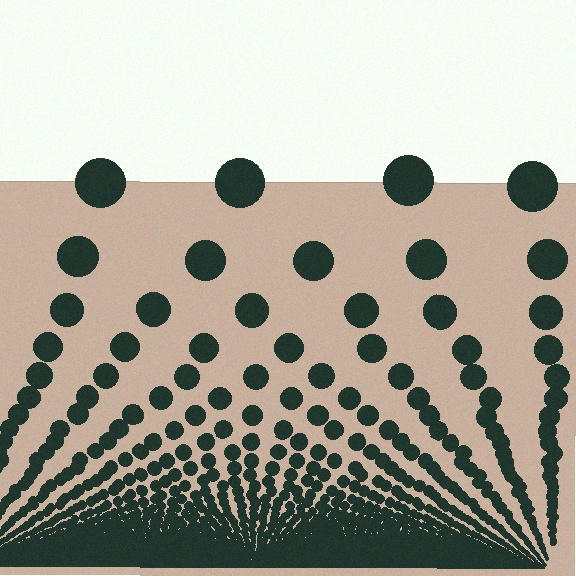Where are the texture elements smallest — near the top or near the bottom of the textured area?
Near the bottom.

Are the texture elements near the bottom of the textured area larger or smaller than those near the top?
Smaller. The gradient is inverted — elements near the bottom are smaller and denser.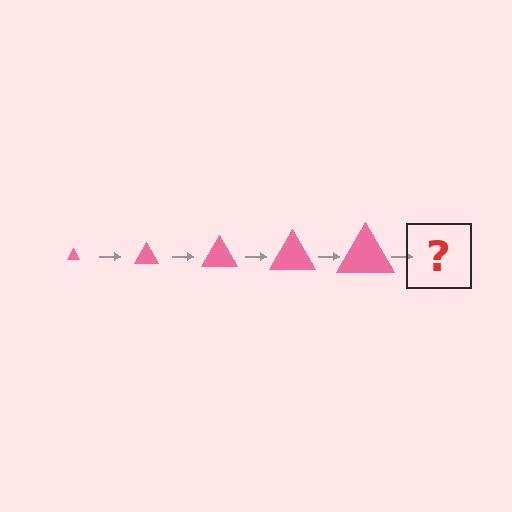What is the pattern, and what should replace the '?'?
The pattern is that the triangle gets progressively larger each step. The '?' should be a pink triangle, larger than the previous one.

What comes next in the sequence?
The next element should be a pink triangle, larger than the previous one.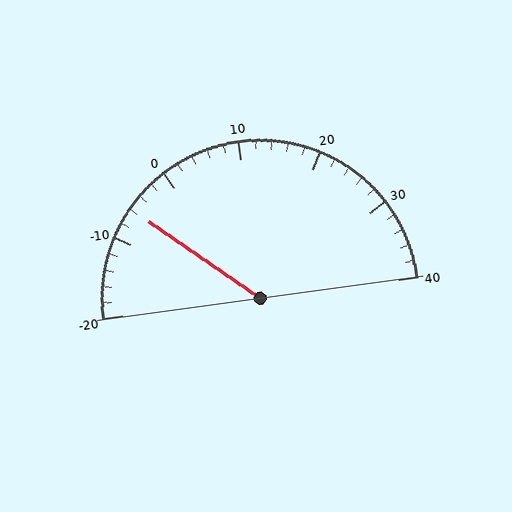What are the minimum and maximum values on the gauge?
The gauge ranges from -20 to 40.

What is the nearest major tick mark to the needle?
The nearest major tick mark is -10.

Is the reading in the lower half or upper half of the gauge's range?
The reading is in the lower half of the range (-20 to 40).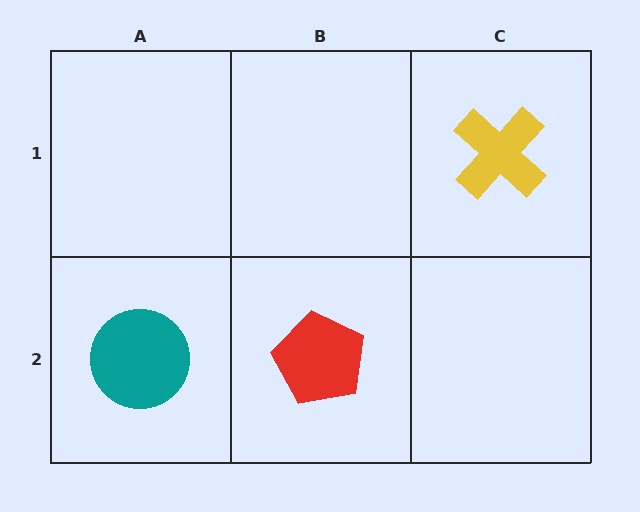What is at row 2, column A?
A teal circle.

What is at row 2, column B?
A red pentagon.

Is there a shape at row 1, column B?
No, that cell is empty.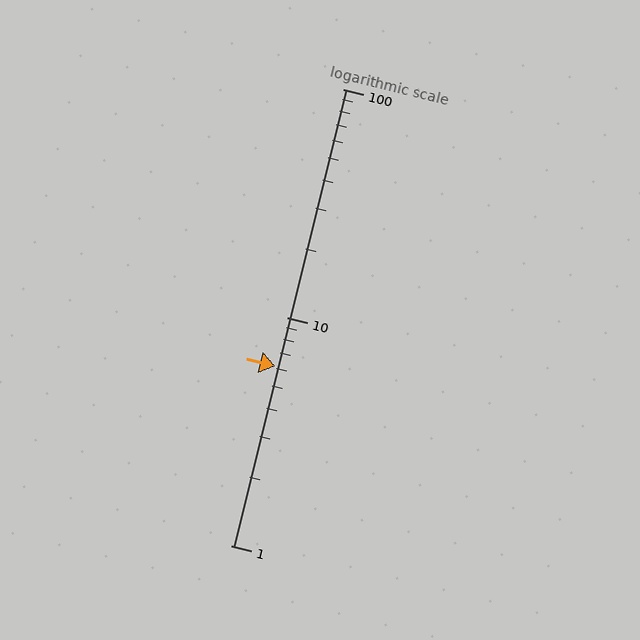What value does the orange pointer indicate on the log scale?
The pointer indicates approximately 6.1.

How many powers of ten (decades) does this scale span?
The scale spans 2 decades, from 1 to 100.